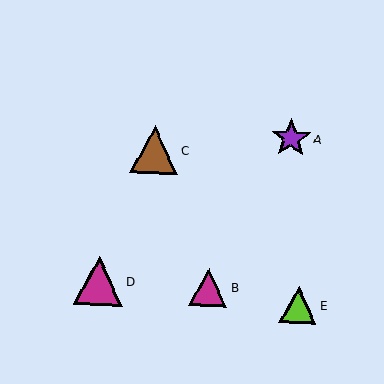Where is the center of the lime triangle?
The center of the lime triangle is at (298, 305).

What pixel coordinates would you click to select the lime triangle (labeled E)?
Click at (298, 305) to select the lime triangle E.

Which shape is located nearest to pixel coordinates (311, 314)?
The lime triangle (labeled E) at (298, 305) is nearest to that location.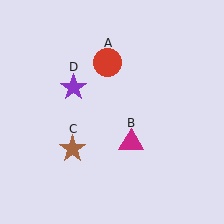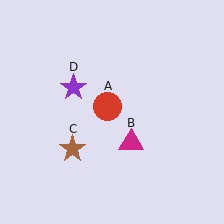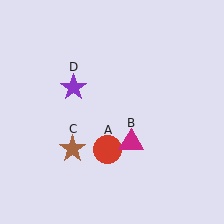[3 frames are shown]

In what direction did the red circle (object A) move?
The red circle (object A) moved down.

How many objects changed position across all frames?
1 object changed position: red circle (object A).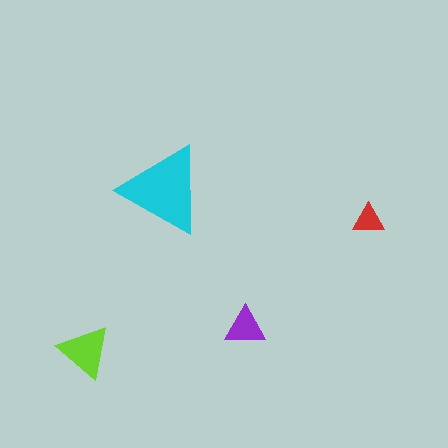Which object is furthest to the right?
The red triangle is rightmost.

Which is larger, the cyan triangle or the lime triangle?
The cyan one.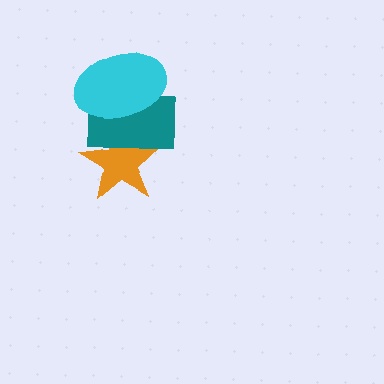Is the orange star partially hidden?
Yes, it is partially covered by another shape.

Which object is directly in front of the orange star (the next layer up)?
The teal rectangle is directly in front of the orange star.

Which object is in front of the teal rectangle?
The cyan ellipse is in front of the teal rectangle.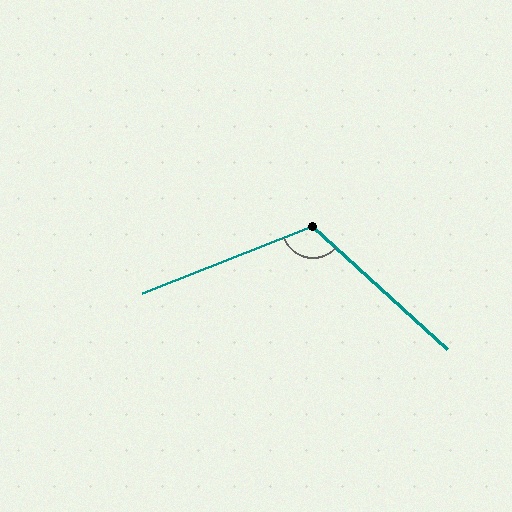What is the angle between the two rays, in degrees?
Approximately 116 degrees.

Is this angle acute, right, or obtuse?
It is obtuse.